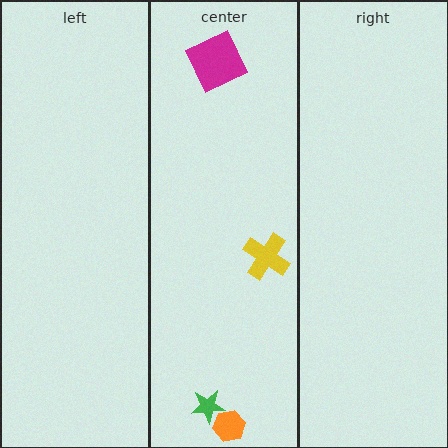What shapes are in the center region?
The orange hexagon, the magenta square, the green star, the yellow cross.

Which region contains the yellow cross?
The center region.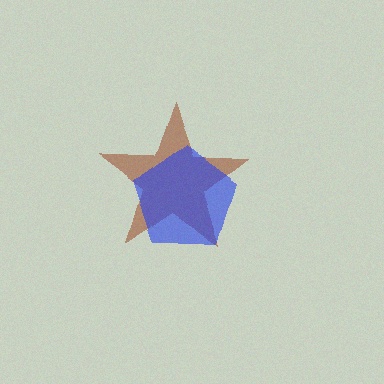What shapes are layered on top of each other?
The layered shapes are: a brown star, a blue pentagon.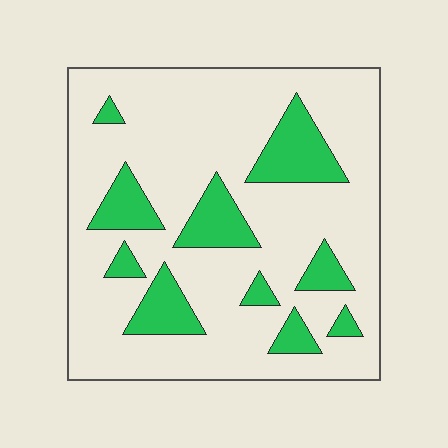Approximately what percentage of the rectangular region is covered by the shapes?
Approximately 20%.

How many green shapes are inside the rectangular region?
10.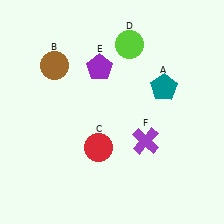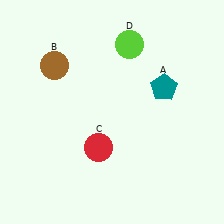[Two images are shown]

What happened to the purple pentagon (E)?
The purple pentagon (E) was removed in Image 2. It was in the top-left area of Image 1.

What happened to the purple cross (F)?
The purple cross (F) was removed in Image 2. It was in the bottom-right area of Image 1.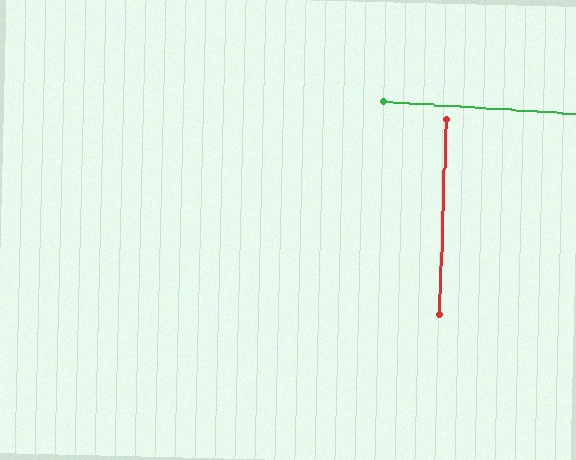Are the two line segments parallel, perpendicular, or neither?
Perpendicular — they meet at approximately 88°.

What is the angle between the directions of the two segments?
Approximately 88 degrees.